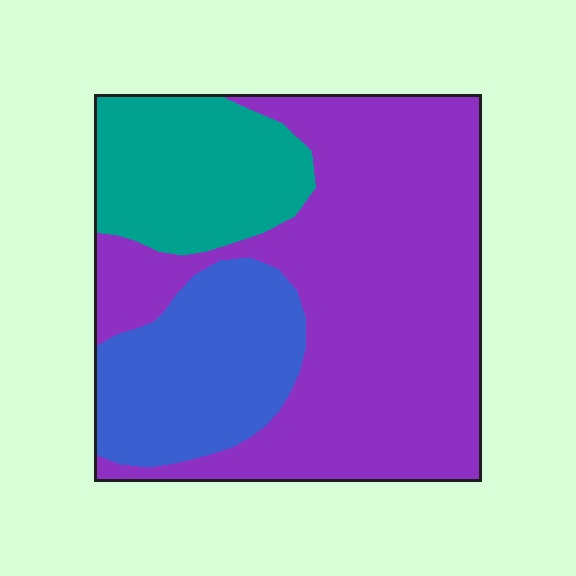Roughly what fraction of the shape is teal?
Teal covers around 20% of the shape.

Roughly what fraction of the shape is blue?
Blue covers around 20% of the shape.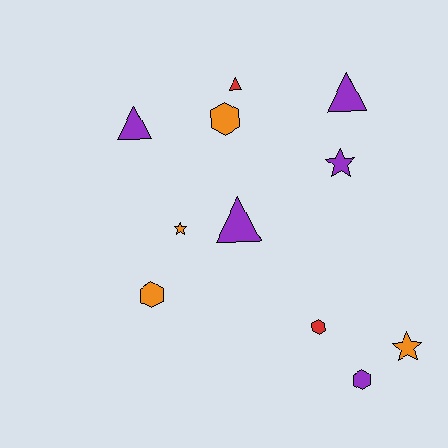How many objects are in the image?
There are 11 objects.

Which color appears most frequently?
Purple, with 5 objects.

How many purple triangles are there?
There are 3 purple triangles.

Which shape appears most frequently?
Hexagon, with 4 objects.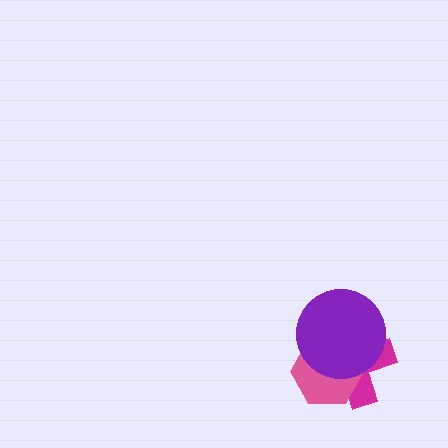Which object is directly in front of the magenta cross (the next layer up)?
The pink hexagon is directly in front of the magenta cross.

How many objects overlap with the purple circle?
2 objects overlap with the purple circle.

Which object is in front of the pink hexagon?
The purple circle is in front of the pink hexagon.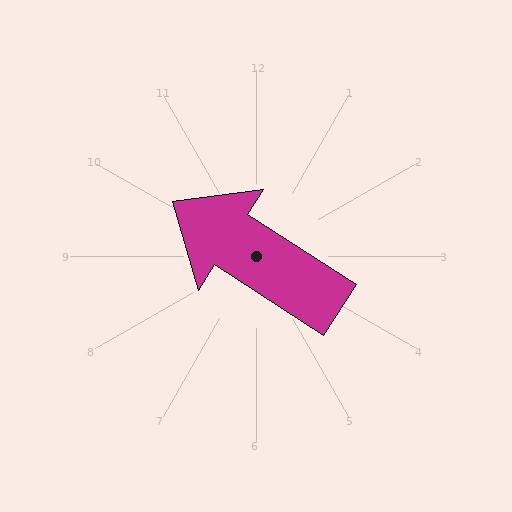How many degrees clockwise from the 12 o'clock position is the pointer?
Approximately 303 degrees.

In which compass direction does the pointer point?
Northwest.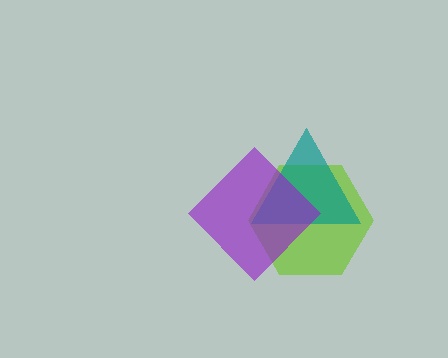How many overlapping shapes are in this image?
There are 3 overlapping shapes in the image.